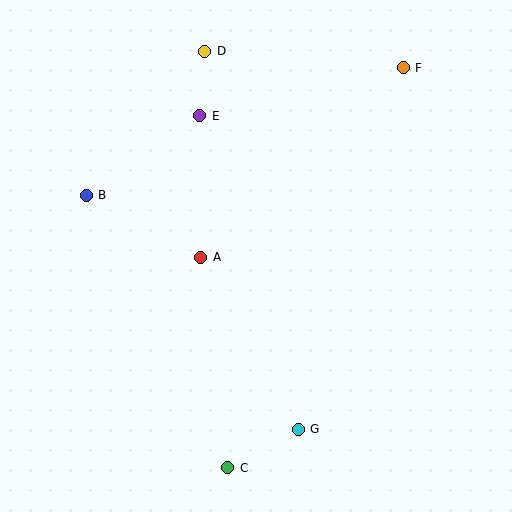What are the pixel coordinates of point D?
Point D is at (205, 51).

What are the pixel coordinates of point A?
Point A is at (201, 257).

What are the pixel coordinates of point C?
Point C is at (228, 468).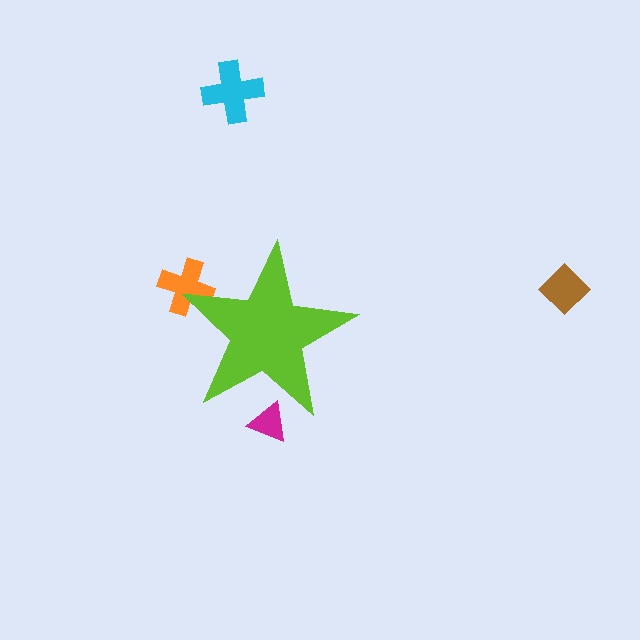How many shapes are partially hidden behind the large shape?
2 shapes are partially hidden.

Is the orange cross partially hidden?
Yes, the orange cross is partially hidden behind the lime star.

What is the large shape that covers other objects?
A lime star.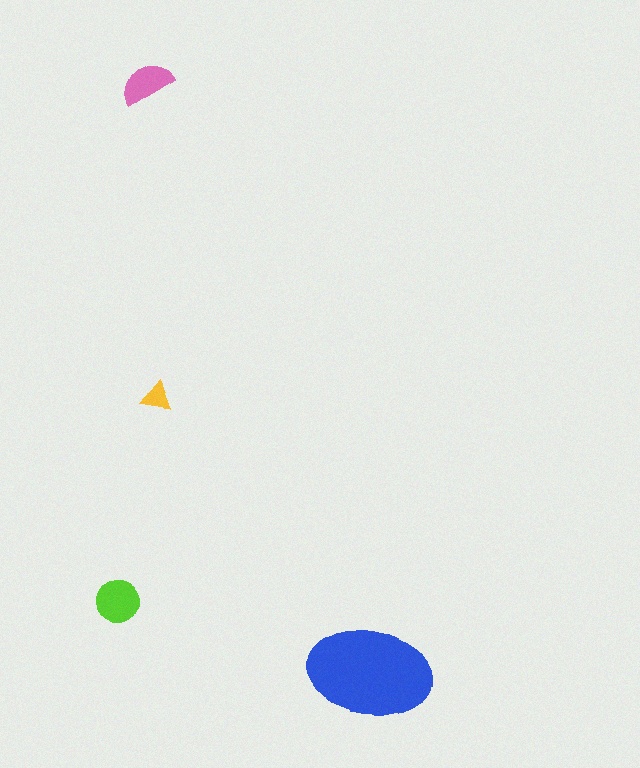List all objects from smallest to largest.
The yellow triangle, the pink semicircle, the lime circle, the blue ellipse.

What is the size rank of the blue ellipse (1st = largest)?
1st.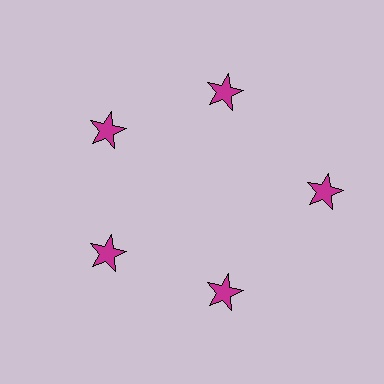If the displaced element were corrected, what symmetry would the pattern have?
It would have 5-fold rotational symmetry — the pattern would map onto itself every 72 degrees.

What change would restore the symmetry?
The symmetry would be restored by moving it inward, back onto the ring so that all 5 stars sit at equal angles and equal distance from the center.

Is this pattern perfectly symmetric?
No. The 5 magenta stars are arranged in a ring, but one element near the 3 o'clock position is pushed outward from the center, breaking the 5-fold rotational symmetry.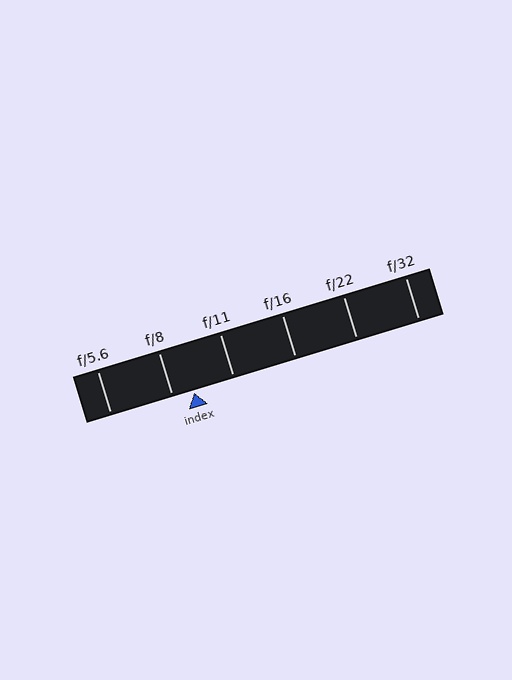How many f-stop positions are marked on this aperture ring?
There are 6 f-stop positions marked.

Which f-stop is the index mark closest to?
The index mark is closest to f/8.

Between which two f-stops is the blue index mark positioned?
The index mark is between f/8 and f/11.